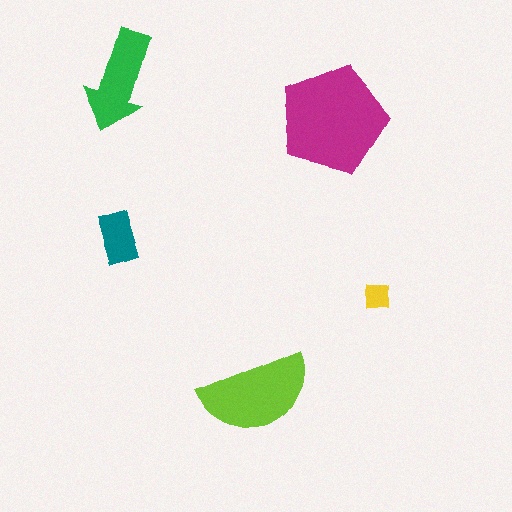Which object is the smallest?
The yellow square.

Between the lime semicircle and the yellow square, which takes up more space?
The lime semicircle.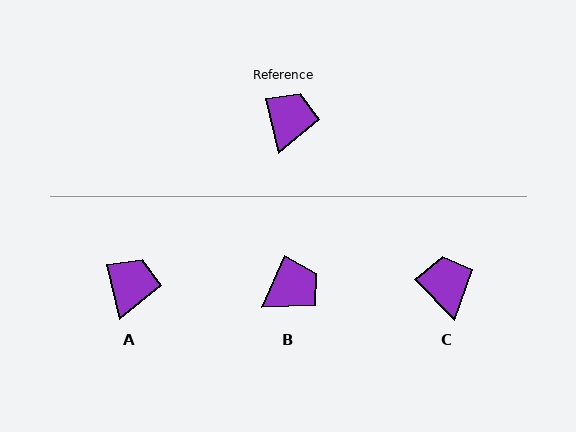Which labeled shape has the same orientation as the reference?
A.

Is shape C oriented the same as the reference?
No, it is off by about 31 degrees.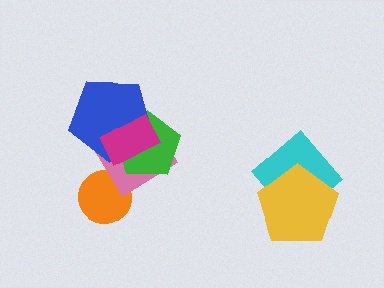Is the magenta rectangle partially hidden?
No, no other shape covers it.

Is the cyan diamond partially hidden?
Yes, it is partially covered by another shape.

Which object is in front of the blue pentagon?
The magenta rectangle is in front of the blue pentagon.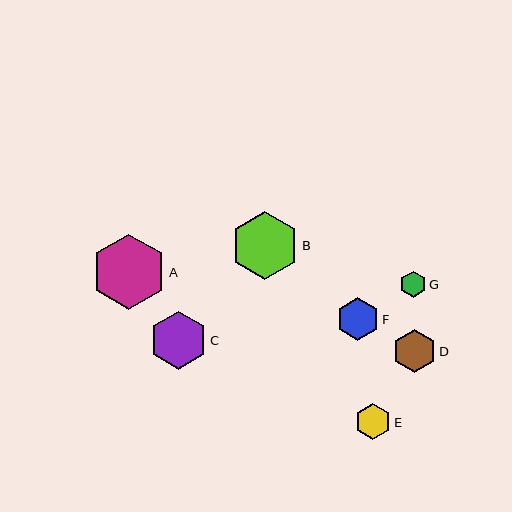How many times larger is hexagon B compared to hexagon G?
Hexagon B is approximately 2.6 times the size of hexagon G.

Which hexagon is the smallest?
Hexagon G is the smallest with a size of approximately 26 pixels.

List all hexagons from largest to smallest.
From largest to smallest: A, B, C, D, F, E, G.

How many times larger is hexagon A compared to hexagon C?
Hexagon A is approximately 1.3 times the size of hexagon C.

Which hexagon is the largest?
Hexagon A is the largest with a size of approximately 75 pixels.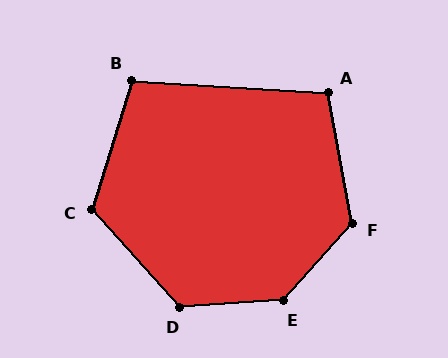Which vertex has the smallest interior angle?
B, at approximately 103 degrees.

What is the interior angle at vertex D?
Approximately 128 degrees (obtuse).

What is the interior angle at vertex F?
Approximately 128 degrees (obtuse).